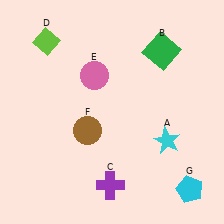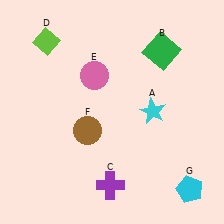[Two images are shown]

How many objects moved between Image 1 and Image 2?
1 object moved between the two images.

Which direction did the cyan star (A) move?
The cyan star (A) moved up.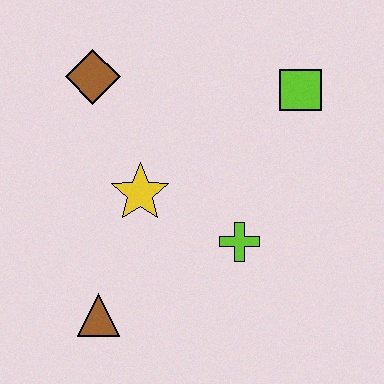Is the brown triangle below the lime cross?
Yes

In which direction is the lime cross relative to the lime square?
The lime cross is below the lime square.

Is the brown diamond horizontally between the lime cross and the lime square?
No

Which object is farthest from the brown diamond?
The brown triangle is farthest from the brown diamond.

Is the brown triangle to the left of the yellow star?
Yes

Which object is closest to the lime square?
The lime cross is closest to the lime square.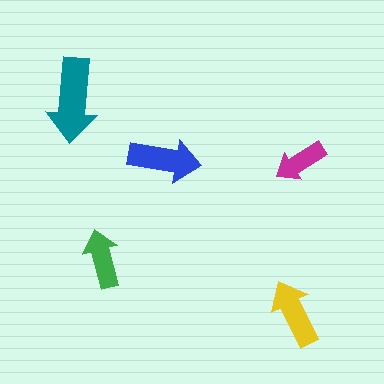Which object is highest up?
The teal arrow is topmost.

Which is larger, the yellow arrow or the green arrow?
The yellow one.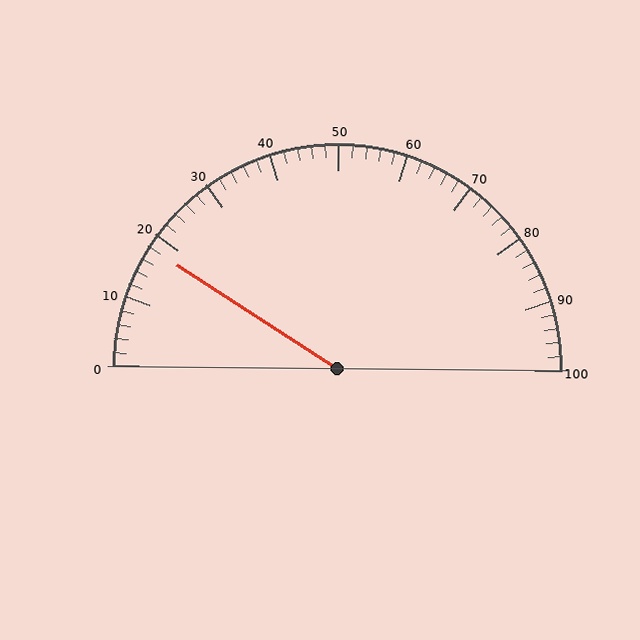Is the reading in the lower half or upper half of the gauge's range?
The reading is in the lower half of the range (0 to 100).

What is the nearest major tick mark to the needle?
The nearest major tick mark is 20.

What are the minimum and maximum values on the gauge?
The gauge ranges from 0 to 100.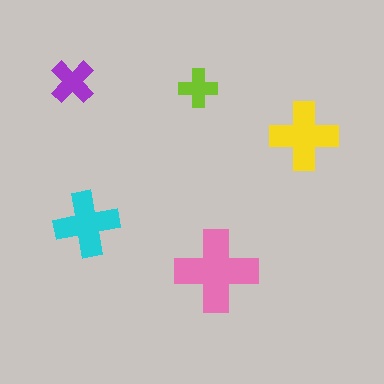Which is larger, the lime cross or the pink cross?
The pink one.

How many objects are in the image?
There are 5 objects in the image.